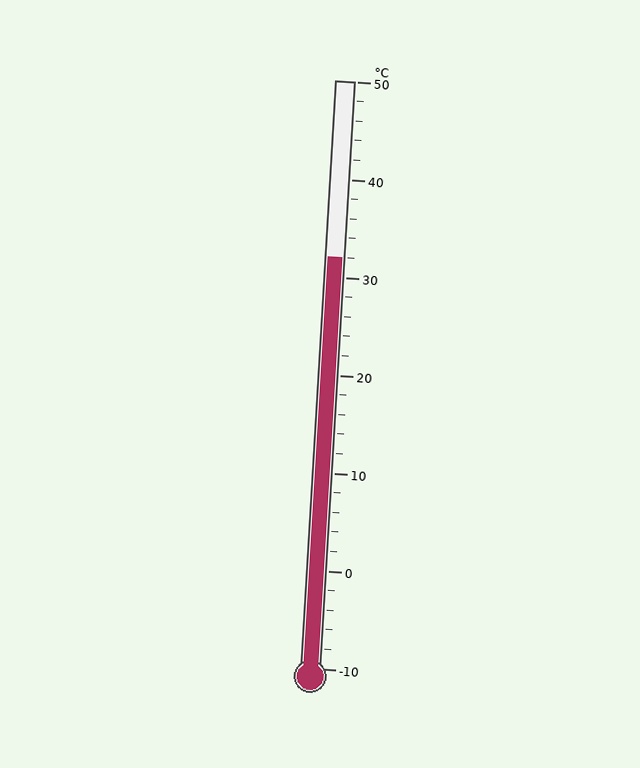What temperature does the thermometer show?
The thermometer shows approximately 32°C.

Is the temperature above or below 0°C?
The temperature is above 0°C.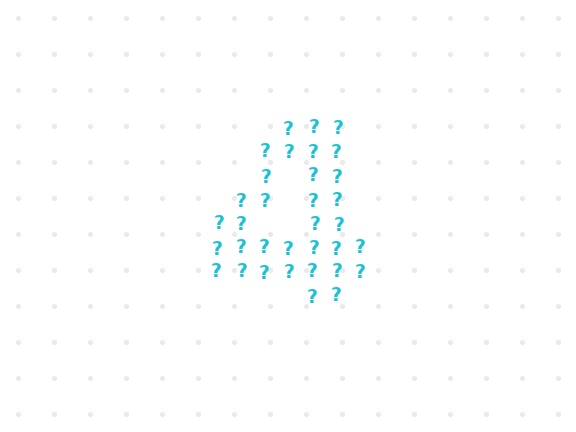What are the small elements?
The small elements are question marks.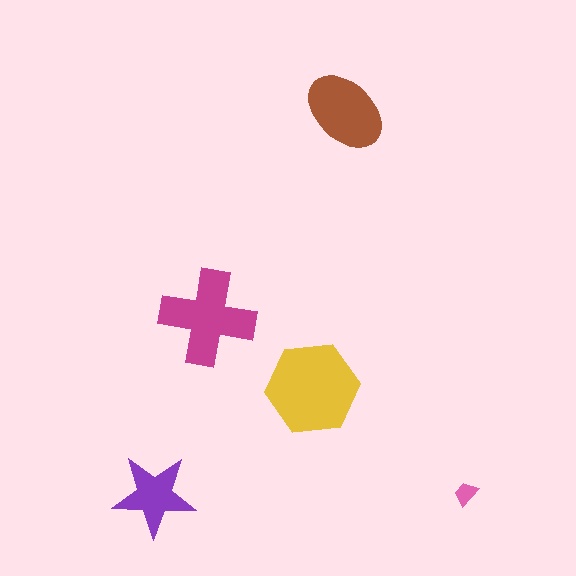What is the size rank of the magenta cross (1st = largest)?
2nd.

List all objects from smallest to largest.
The pink trapezoid, the purple star, the brown ellipse, the magenta cross, the yellow hexagon.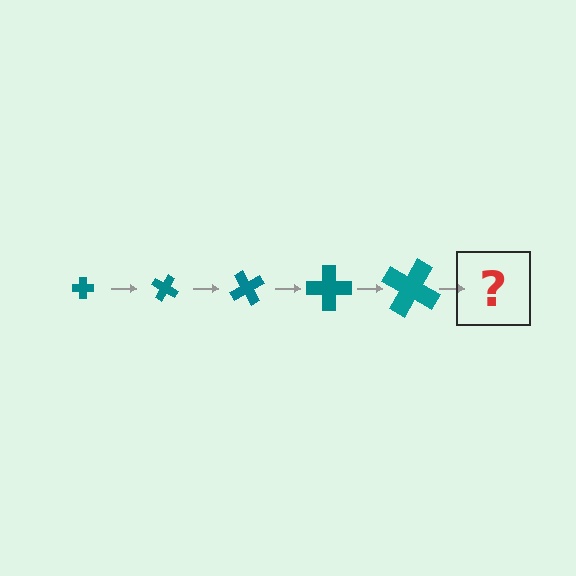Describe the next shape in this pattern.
It should be a cross, larger than the previous one and rotated 150 degrees from the start.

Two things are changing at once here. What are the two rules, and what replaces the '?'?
The two rules are that the cross grows larger each step and it rotates 30 degrees each step. The '?' should be a cross, larger than the previous one and rotated 150 degrees from the start.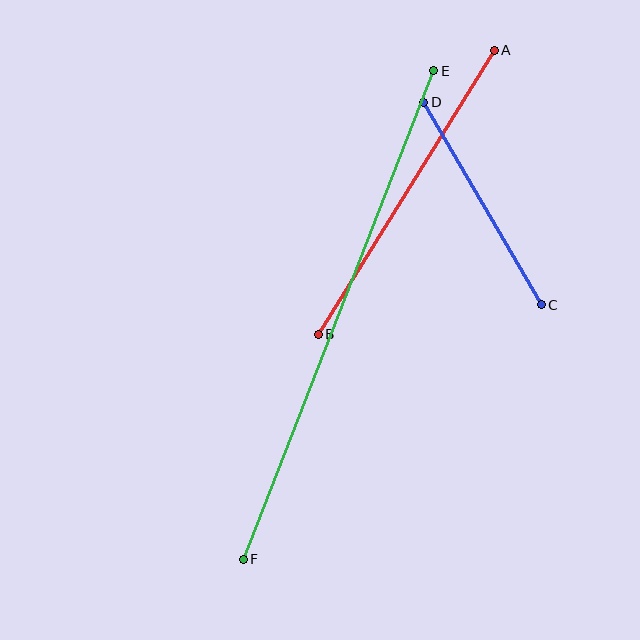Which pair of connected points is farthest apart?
Points E and F are farthest apart.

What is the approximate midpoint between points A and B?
The midpoint is at approximately (406, 192) pixels.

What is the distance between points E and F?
The distance is approximately 524 pixels.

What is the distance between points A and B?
The distance is approximately 334 pixels.